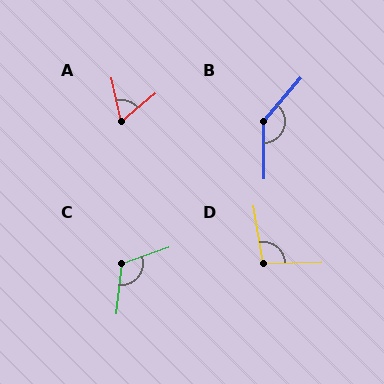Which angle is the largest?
B, at approximately 139 degrees.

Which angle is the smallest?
A, at approximately 63 degrees.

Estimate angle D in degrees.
Approximately 97 degrees.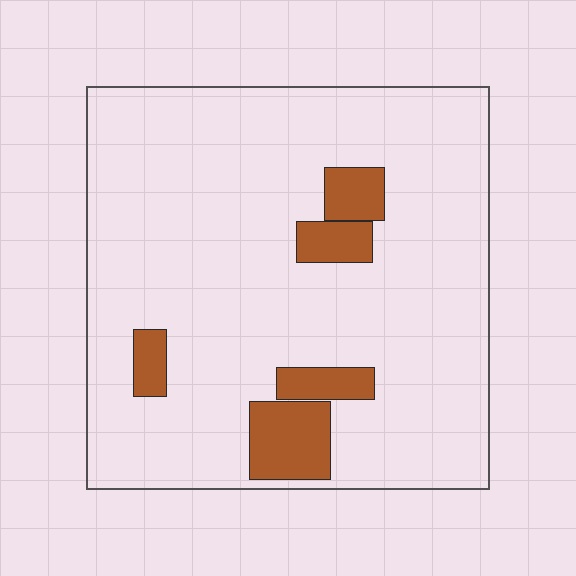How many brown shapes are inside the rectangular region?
5.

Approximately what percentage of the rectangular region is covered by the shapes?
Approximately 10%.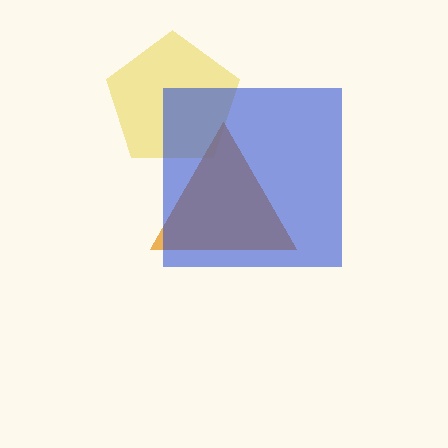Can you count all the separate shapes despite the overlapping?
Yes, there are 3 separate shapes.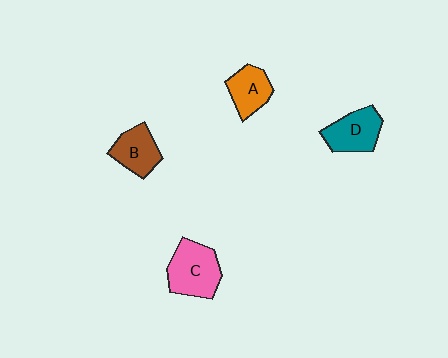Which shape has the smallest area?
Shape A (orange).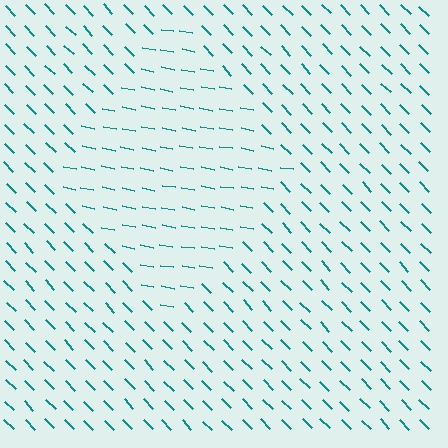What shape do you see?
I see a diamond.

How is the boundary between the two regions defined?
The boundary is defined purely by a change in line orientation (approximately 35 degrees difference). All lines are the same color and thickness.